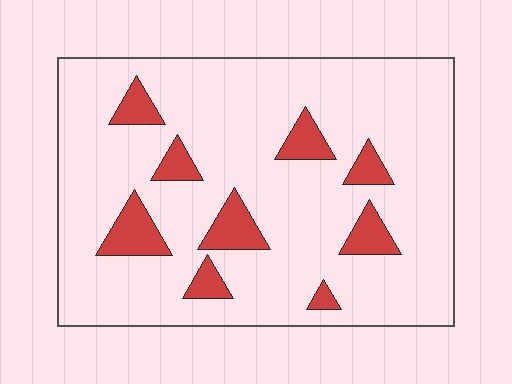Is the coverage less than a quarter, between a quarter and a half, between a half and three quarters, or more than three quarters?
Less than a quarter.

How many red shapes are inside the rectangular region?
9.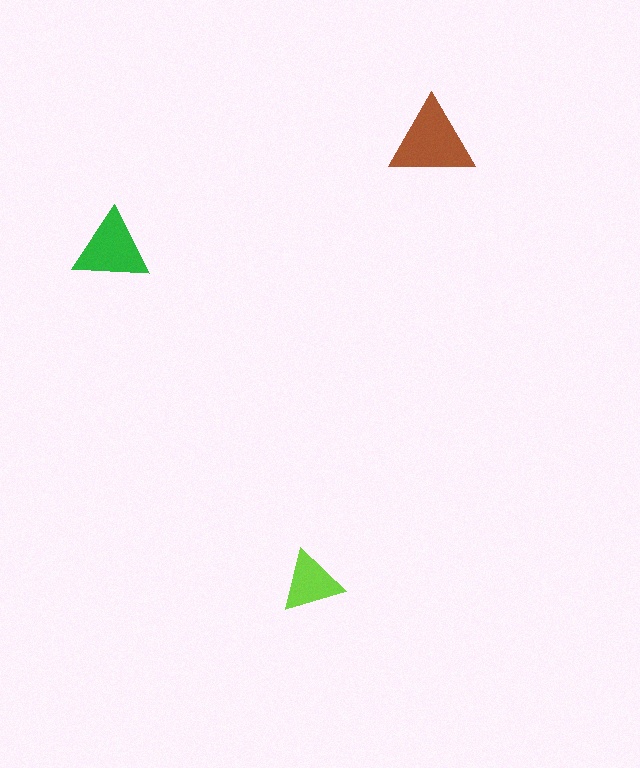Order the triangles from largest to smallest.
the brown one, the green one, the lime one.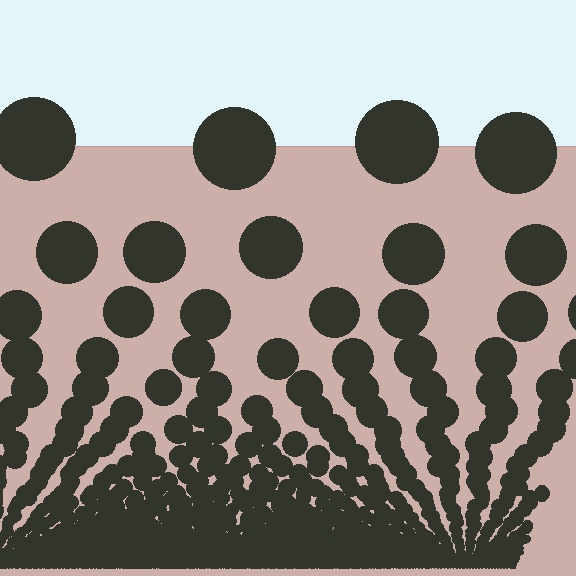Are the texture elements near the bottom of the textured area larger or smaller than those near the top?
Smaller. The gradient is inverted — elements near the bottom are smaller and denser.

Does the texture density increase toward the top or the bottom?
Density increases toward the bottom.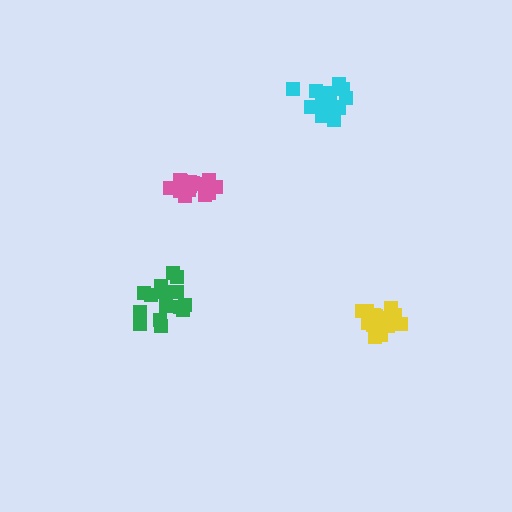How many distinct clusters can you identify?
There are 4 distinct clusters.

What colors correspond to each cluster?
The clusters are colored: pink, green, yellow, cyan.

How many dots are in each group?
Group 1: 16 dots, Group 2: 16 dots, Group 3: 16 dots, Group 4: 17 dots (65 total).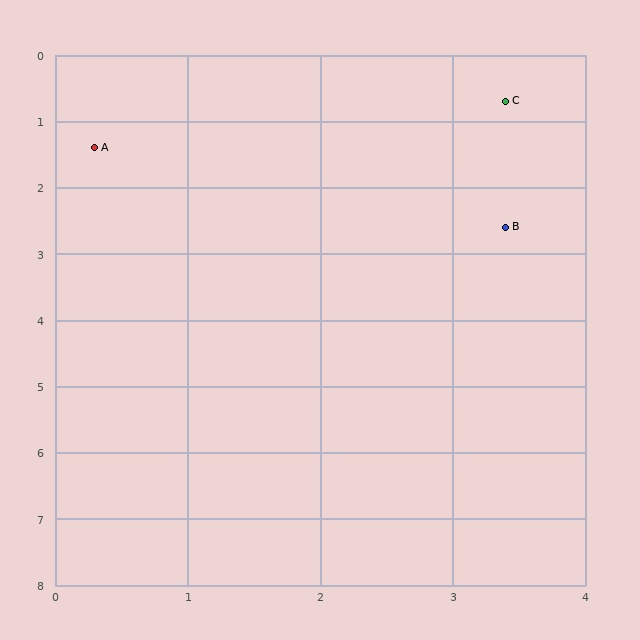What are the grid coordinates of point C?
Point C is at approximately (3.4, 0.7).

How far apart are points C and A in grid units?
Points C and A are about 3.2 grid units apart.